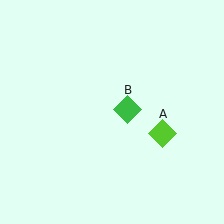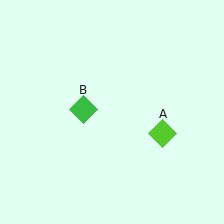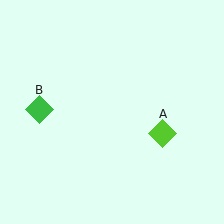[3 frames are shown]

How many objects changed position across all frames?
1 object changed position: green diamond (object B).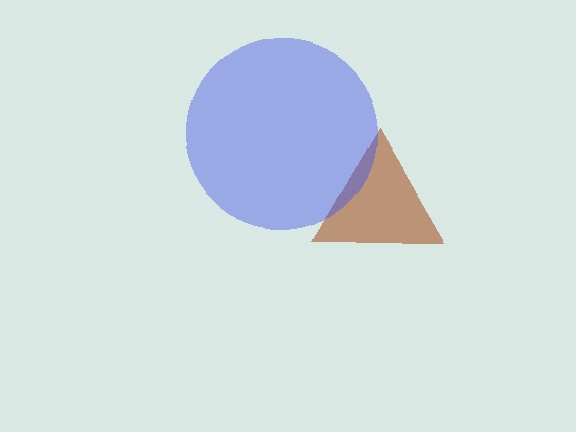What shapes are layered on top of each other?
The layered shapes are: a brown triangle, a blue circle.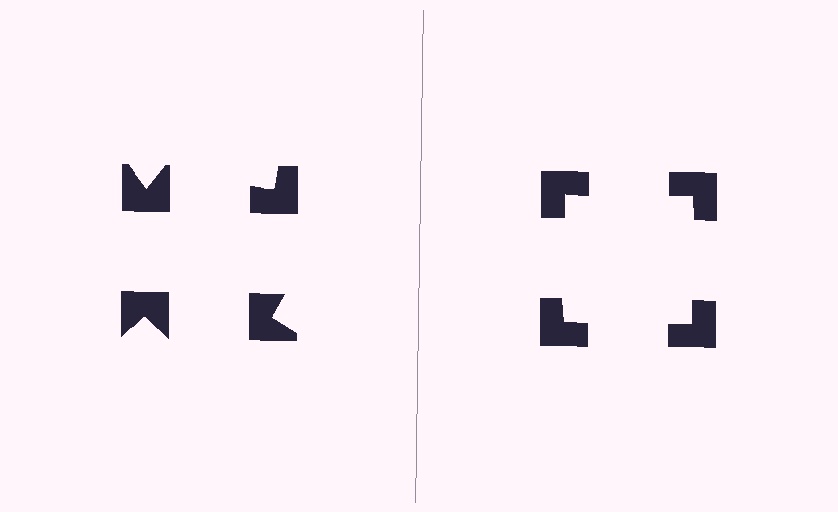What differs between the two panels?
The notched squares are positioned identically on both sides; only the wedge orientations differ. On the right they align to a square; on the left they are misaligned.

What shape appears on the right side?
An illusory square.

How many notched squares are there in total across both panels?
8 — 4 on each side.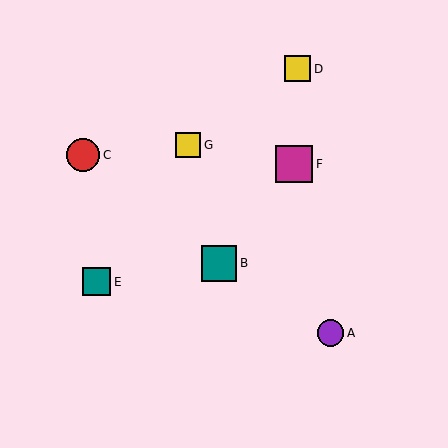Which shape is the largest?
The magenta square (labeled F) is the largest.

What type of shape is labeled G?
Shape G is a yellow square.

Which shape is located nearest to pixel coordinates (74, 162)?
The red circle (labeled C) at (83, 155) is nearest to that location.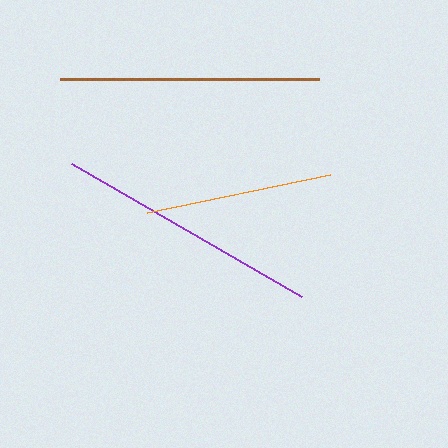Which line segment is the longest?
The purple line is the longest at approximately 265 pixels.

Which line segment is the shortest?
The orange line is the shortest at approximately 187 pixels.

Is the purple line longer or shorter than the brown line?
The purple line is longer than the brown line.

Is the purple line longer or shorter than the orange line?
The purple line is longer than the orange line.